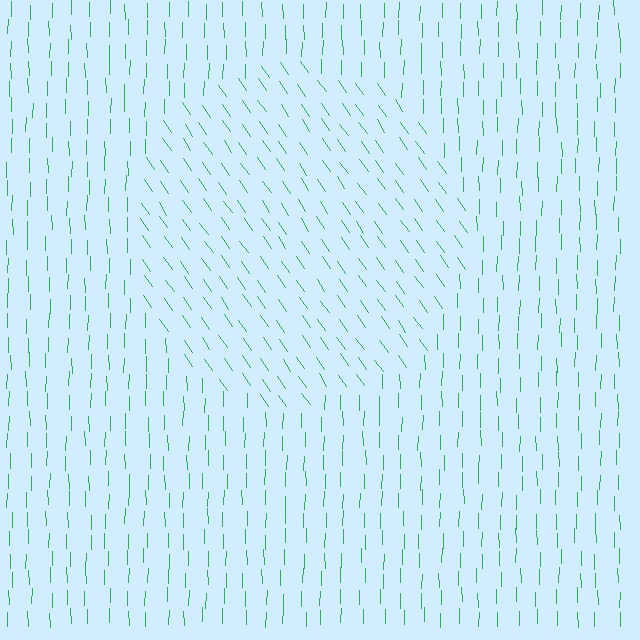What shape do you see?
I see a circle.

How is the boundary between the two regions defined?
The boundary is defined purely by a change in line orientation (approximately 34 degrees difference). All lines are the same color and thickness.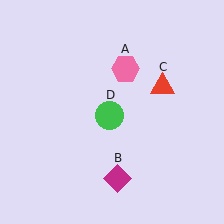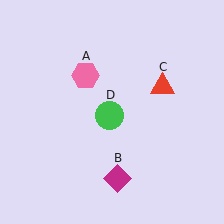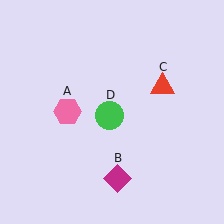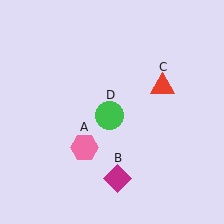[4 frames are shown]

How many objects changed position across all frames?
1 object changed position: pink hexagon (object A).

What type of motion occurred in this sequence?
The pink hexagon (object A) rotated counterclockwise around the center of the scene.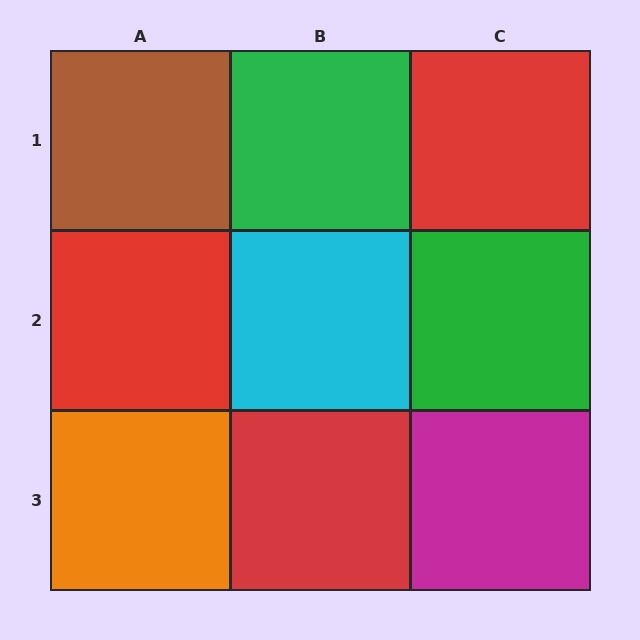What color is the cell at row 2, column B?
Cyan.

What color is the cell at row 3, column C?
Magenta.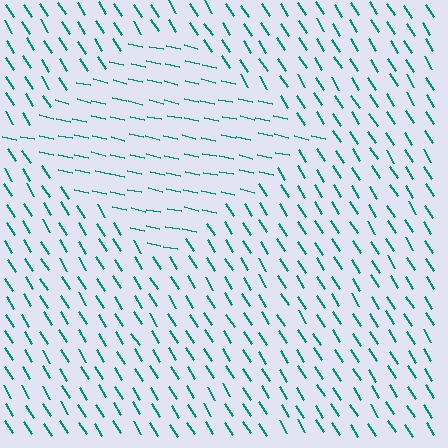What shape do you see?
I see a diamond.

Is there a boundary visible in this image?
Yes, there is a texture boundary formed by a change in line orientation.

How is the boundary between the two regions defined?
The boundary is defined purely by a change in line orientation (approximately 45 degrees difference). All lines are the same color and thickness.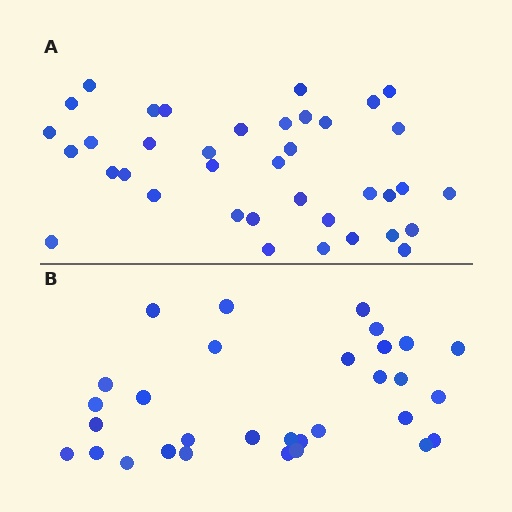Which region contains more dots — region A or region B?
Region A (the top region) has more dots.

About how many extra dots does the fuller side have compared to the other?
Region A has roughly 8 or so more dots than region B.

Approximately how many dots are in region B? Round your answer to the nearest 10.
About 30 dots. (The exact count is 31, which rounds to 30.)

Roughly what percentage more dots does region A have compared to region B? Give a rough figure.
About 25% more.